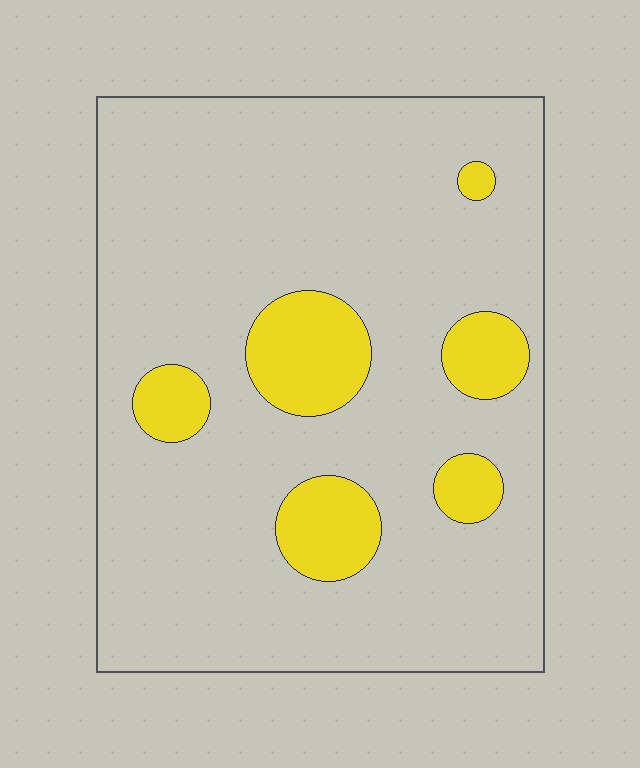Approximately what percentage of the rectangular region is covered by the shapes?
Approximately 15%.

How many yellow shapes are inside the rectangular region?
6.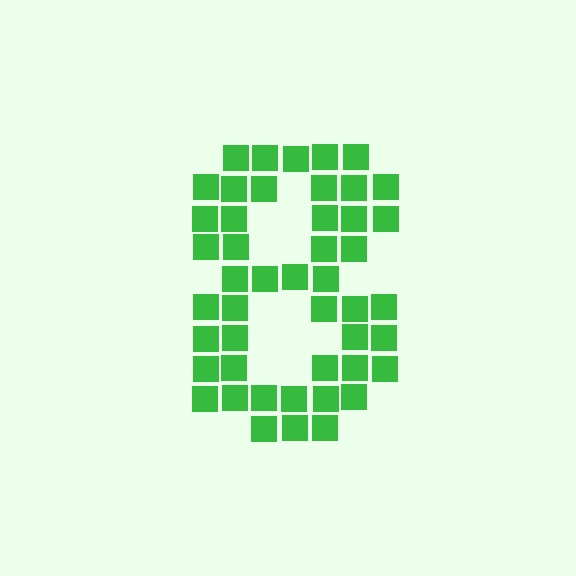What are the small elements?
The small elements are squares.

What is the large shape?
The large shape is the digit 8.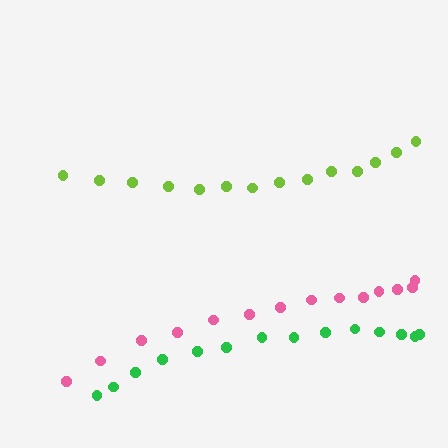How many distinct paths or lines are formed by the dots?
There are 3 distinct paths.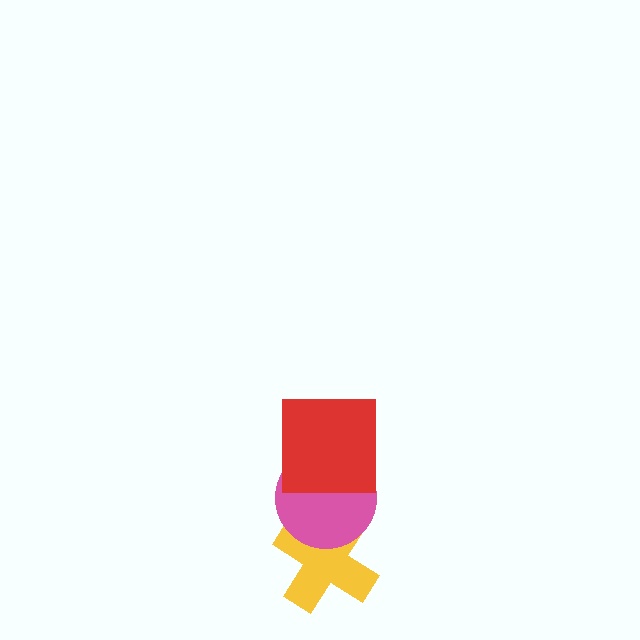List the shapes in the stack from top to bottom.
From top to bottom: the red square, the pink circle, the yellow cross.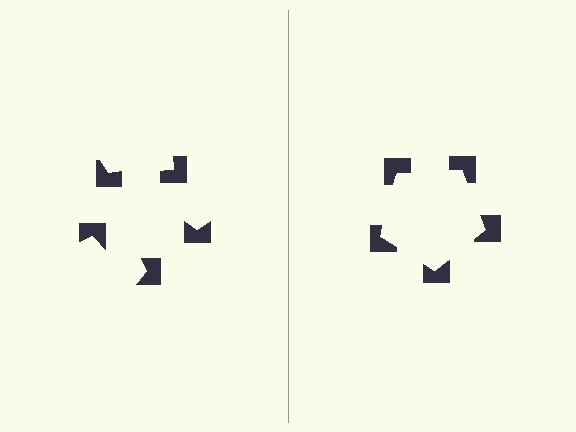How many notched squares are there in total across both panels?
10 — 5 on each side.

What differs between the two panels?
The notched squares are positioned identically on both sides; only the wedge orientations differ. On the right they align to a pentagon; on the left they are misaligned.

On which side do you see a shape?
An illusory pentagon appears on the right side. On the left side the wedge cuts are rotated, so no coherent shape forms.